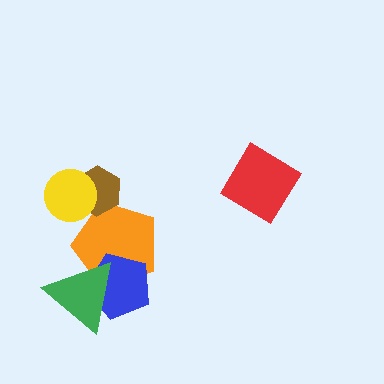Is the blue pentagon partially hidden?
Yes, it is partially covered by another shape.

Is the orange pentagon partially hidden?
Yes, it is partially covered by another shape.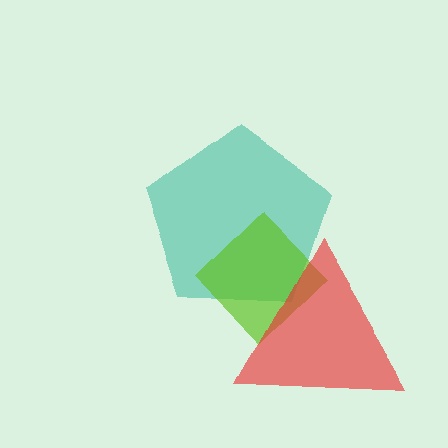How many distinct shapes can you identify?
There are 3 distinct shapes: a teal pentagon, a lime diamond, a red triangle.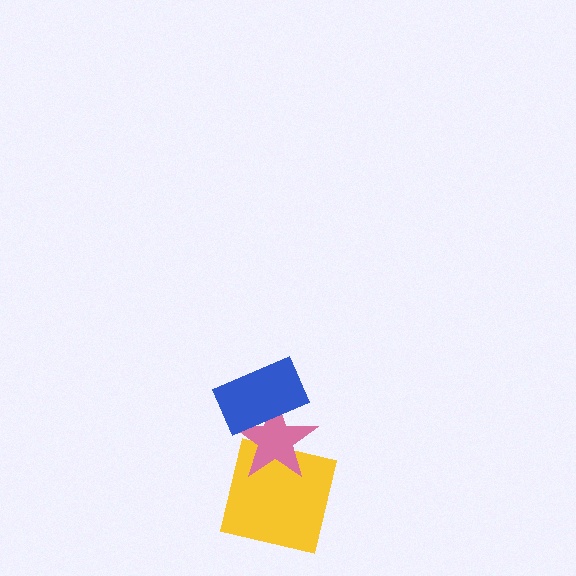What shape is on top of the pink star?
The blue rectangle is on top of the pink star.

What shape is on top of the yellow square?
The pink star is on top of the yellow square.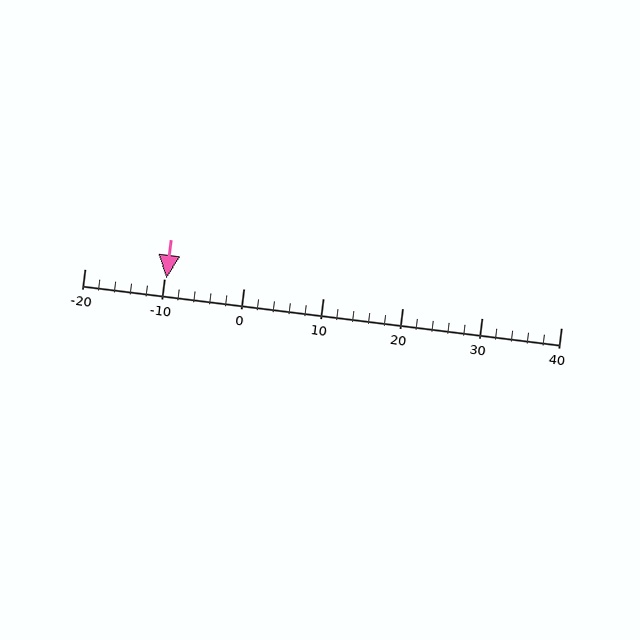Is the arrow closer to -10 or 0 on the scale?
The arrow is closer to -10.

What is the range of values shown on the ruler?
The ruler shows values from -20 to 40.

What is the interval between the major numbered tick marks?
The major tick marks are spaced 10 units apart.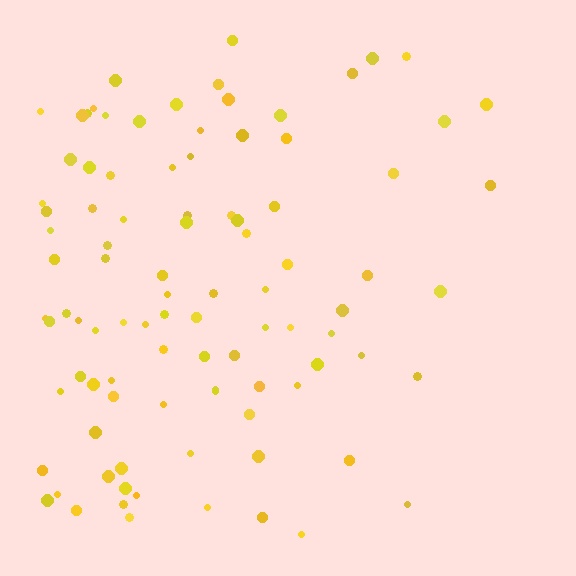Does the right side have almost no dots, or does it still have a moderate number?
Still a moderate number, just noticeably fewer than the left.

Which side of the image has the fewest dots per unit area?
The right.